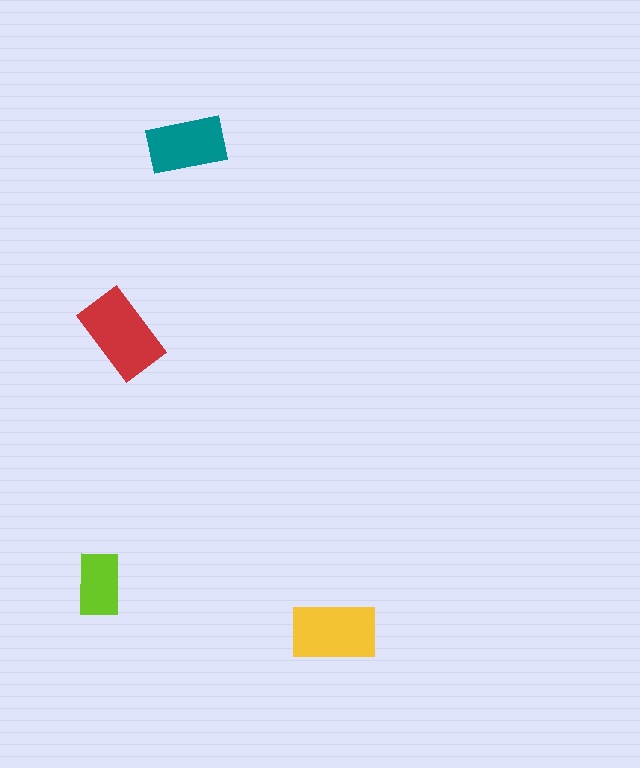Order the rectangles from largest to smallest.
the red one, the yellow one, the teal one, the lime one.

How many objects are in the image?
There are 4 objects in the image.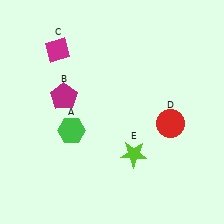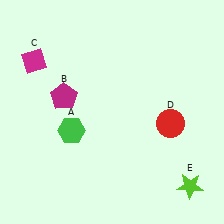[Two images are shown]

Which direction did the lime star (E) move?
The lime star (E) moved right.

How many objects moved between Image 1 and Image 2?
2 objects moved between the two images.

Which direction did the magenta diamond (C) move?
The magenta diamond (C) moved left.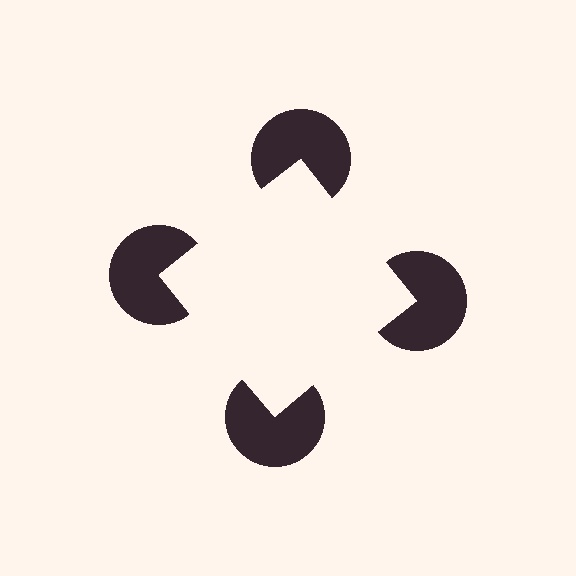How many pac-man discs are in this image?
There are 4 — one at each vertex of the illusory square.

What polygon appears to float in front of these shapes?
An illusory square — its edges are inferred from the aligned wedge cuts in the pac-man discs, not physically drawn.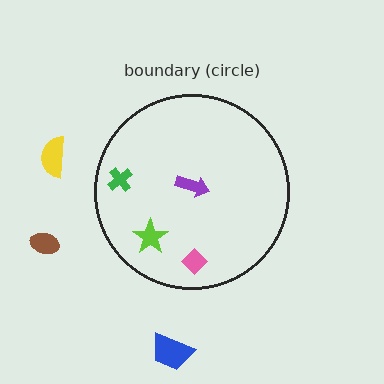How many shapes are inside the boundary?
4 inside, 3 outside.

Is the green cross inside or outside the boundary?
Inside.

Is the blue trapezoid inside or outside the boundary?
Outside.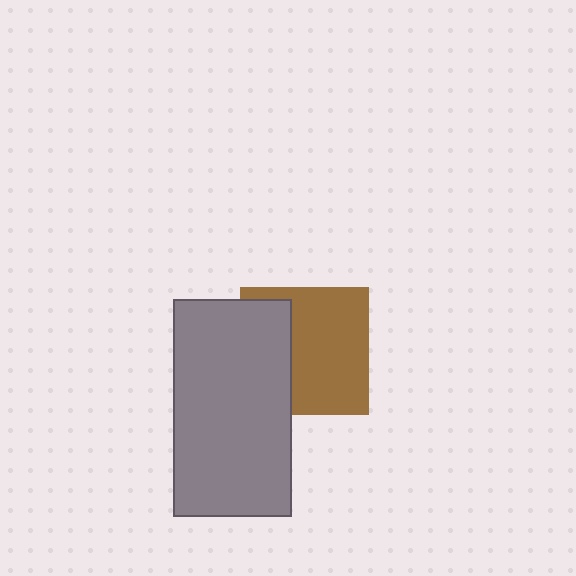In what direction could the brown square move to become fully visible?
The brown square could move right. That would shift it out from behind the gray rectangle entirely.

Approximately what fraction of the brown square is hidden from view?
Roughly 36% of the brown square is hidden behind the gray rectangle.